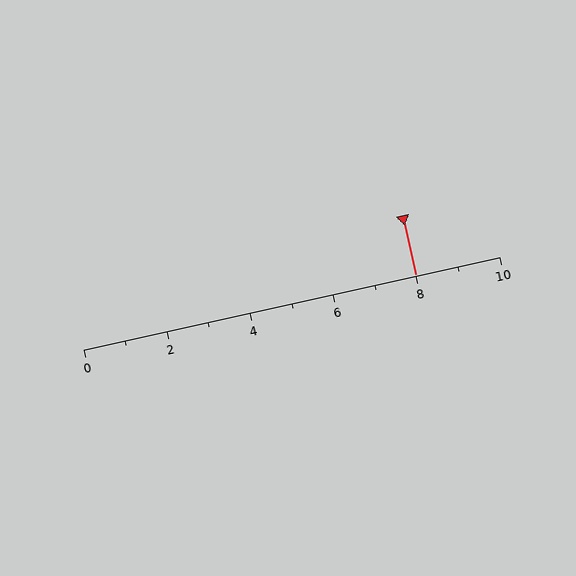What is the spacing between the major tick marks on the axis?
The major ticks are spaced 2 apart.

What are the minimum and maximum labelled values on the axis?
The axis runs from 0 to 10.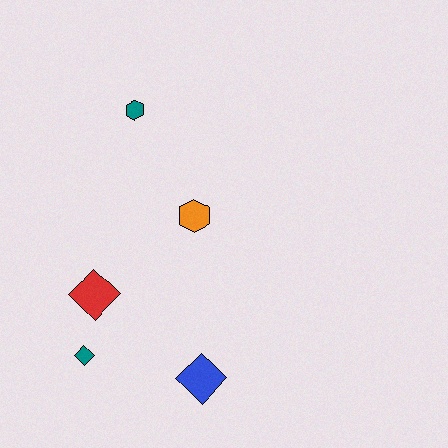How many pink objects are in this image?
There are no pink objects.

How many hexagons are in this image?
There are 2 hexagons.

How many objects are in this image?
There are 5 objects.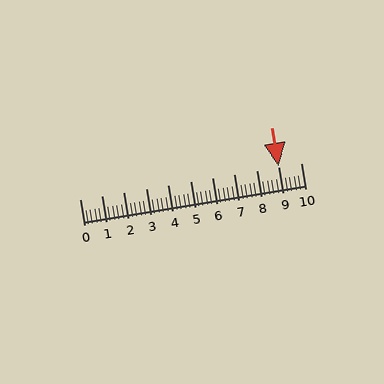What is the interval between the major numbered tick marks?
The major tick marks are spaced 1 units apart.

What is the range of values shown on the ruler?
The ruler shows values from 0 to 10.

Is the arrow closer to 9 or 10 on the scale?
The arrow is closer to 9.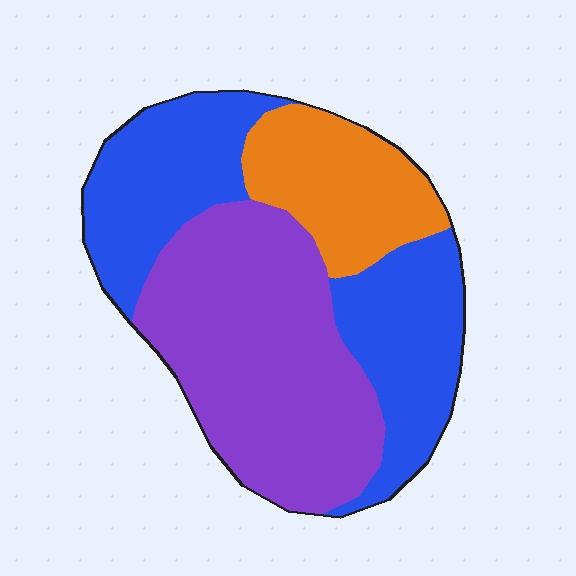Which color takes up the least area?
Orange, at roughly 20%.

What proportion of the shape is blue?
Blue takes up about two fifths (2/5) of the shape.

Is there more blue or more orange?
Blue.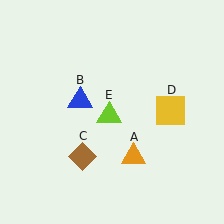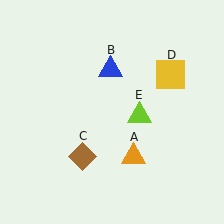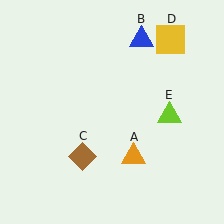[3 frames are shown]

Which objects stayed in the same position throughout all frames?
Orange triangle (object A) and brown diamond (object C) remained stationary.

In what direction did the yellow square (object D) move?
The yellow square (object D) moved up.